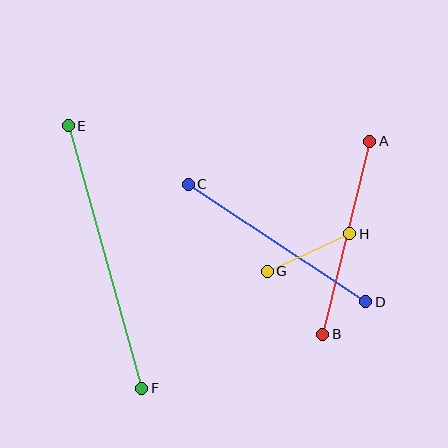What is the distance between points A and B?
The distance is approximately 199 pixels.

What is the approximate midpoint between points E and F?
The midpoint is at approximately (105, 257) pixels.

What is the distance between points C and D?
The distance is approximately 213 pixels.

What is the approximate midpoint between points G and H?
The midpoint is at approximately (309, 253) pixels.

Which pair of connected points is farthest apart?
Points E and F are farthest apart.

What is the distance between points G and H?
The distance is approximately 91 pixels.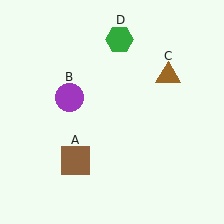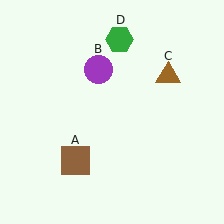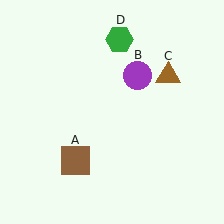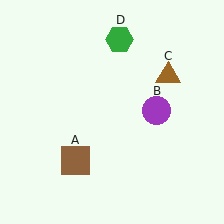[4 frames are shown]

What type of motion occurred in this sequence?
The purple circle (object B) rotated clockwise around the center of the scene.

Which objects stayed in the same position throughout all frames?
Brown square (object A) and brown triangle (object C) and green hexagon (object D) remained stationary.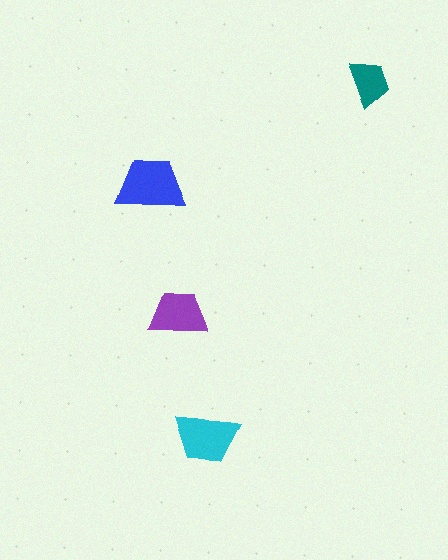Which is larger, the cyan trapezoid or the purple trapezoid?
The cyan one.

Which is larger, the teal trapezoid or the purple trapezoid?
The purple one.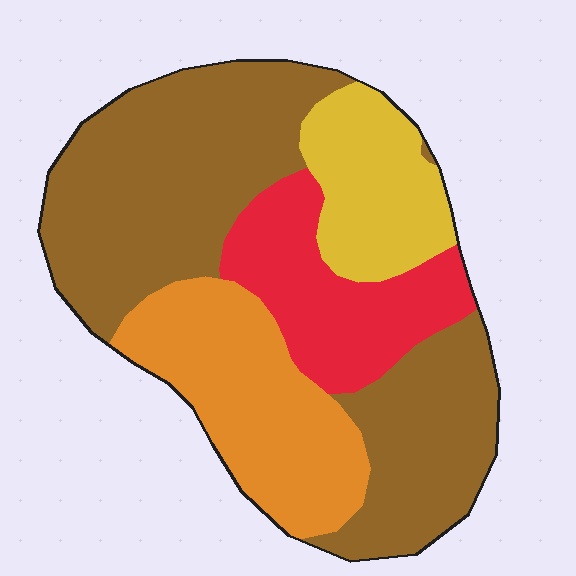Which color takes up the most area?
Brown, at roughly 50%.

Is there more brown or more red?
Brown.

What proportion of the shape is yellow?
Yellow takes up about one eighth (1/8) of the shape.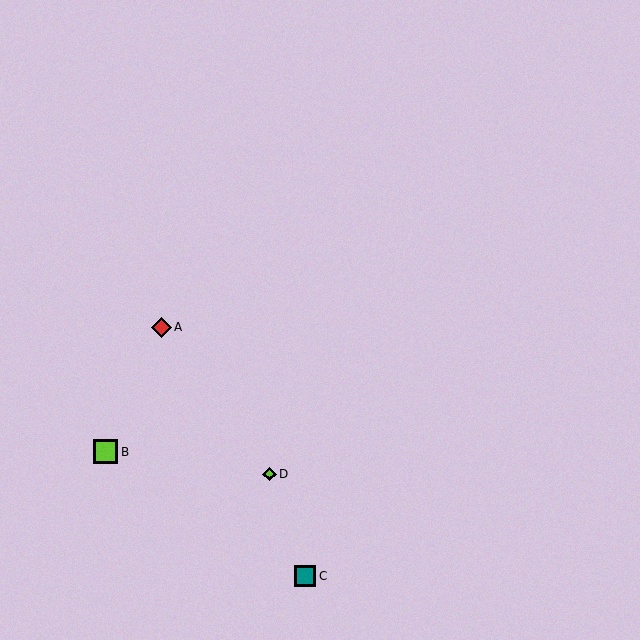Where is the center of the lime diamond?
The center of the lime diamond is at (269, 474).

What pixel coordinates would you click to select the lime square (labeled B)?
Click at (106, 452) to select the lime square B.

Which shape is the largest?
The lime square (labeled B) is the largest.